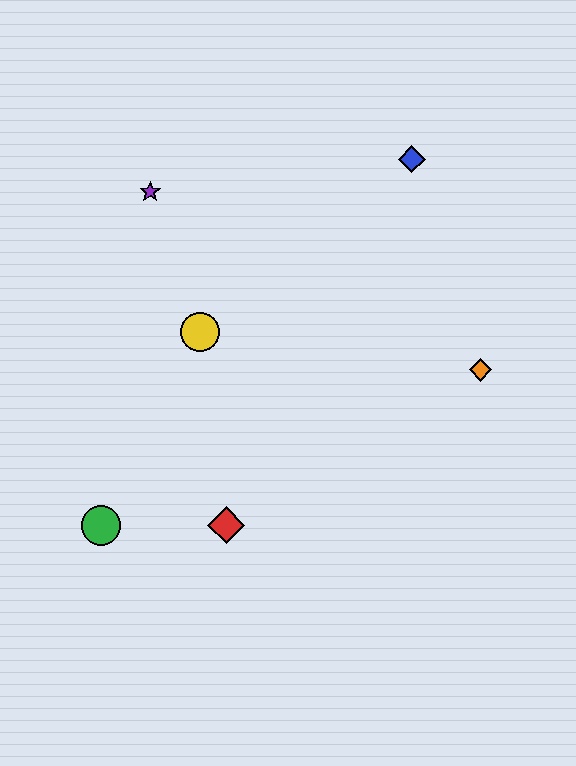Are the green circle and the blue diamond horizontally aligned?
No, the green circle is at y≈525 and the blue diamond is at y≈159.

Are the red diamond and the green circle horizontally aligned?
Yes, both are at y≈525.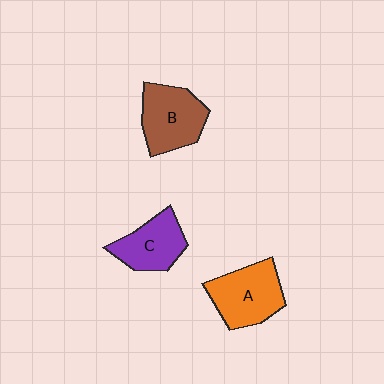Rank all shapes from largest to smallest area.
From largest to smallest: A (orange), B (brown), C (purple).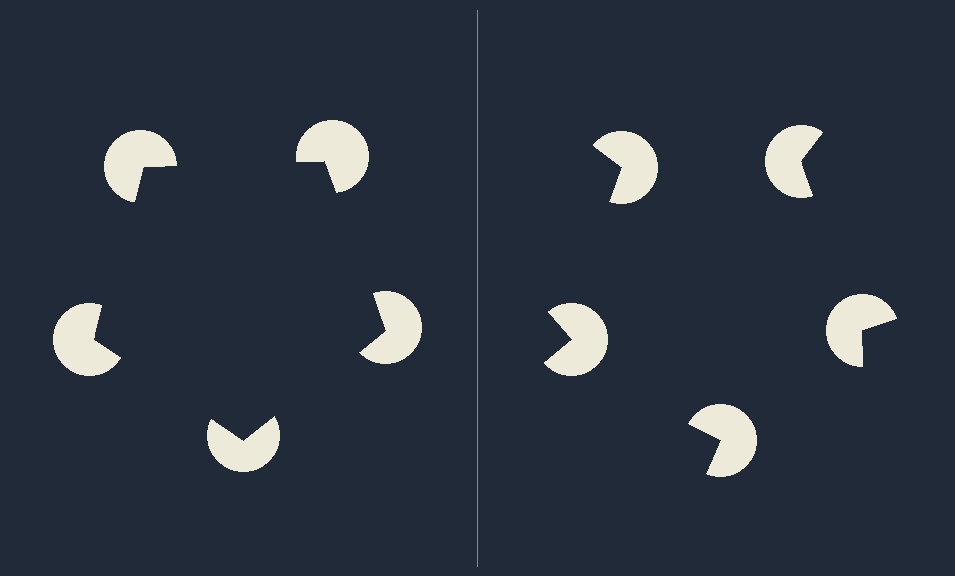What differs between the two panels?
The pac-man discs are positioned identically on both sides; only the wedge orientations differ. On the left they align to a pentagon; on the right they are misaligned.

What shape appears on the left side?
An illusory pentagon.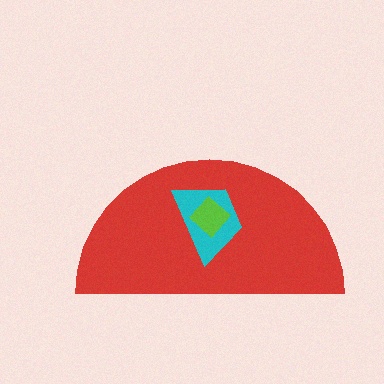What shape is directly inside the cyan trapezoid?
The lime diamond.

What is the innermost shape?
The lime diamond.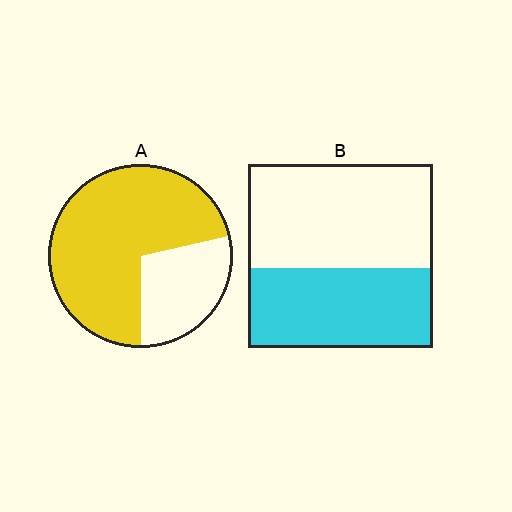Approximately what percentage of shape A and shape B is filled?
A is approximately 70% and B is approximately 45%.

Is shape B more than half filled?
No.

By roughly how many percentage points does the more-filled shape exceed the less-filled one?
By roughly 30 percentage points (A over B).